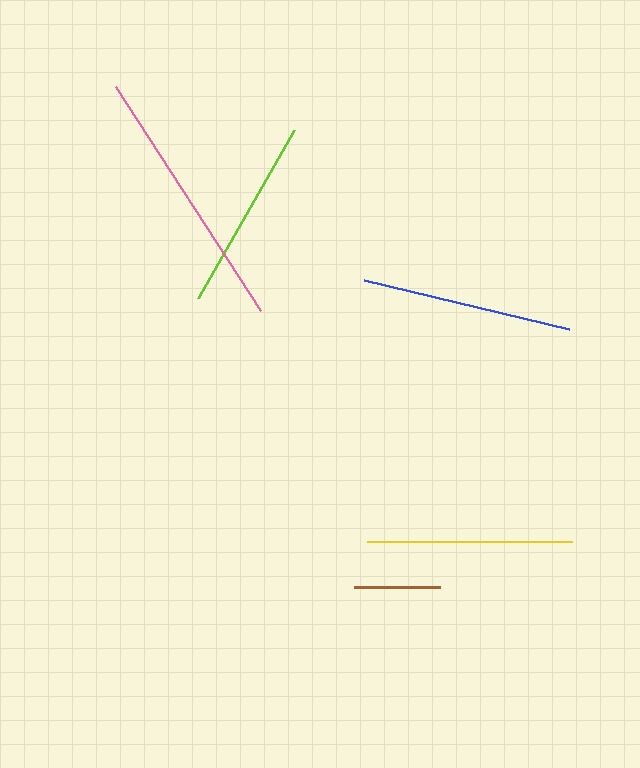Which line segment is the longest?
The pink line is the longest at approximately 267 pixels.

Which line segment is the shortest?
The brown line is the shortest at approximately 86 pixels.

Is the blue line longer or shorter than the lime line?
The blue line is longer than the lime line.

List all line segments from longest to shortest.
From longest to shortest: pink, blue, yellow, lime, brown.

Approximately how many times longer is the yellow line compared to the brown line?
The yellow line is approximately 2.4 times the length of the brown line.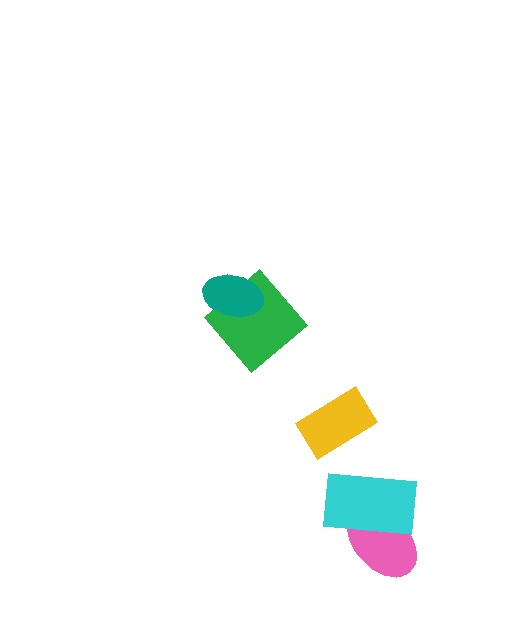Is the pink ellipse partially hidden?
Yes, it is partially covered by another shape.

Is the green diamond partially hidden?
Yes, it is partially covered by another shape.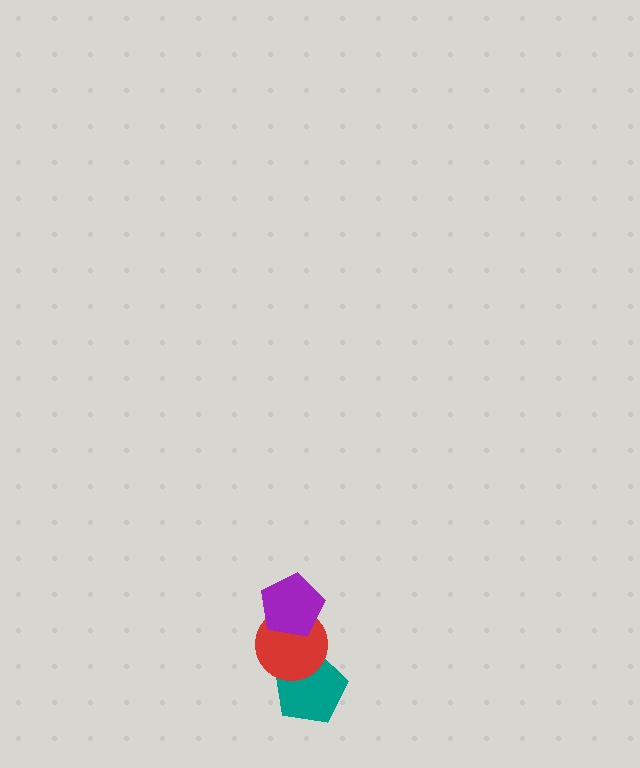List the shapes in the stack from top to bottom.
From top to bottom: the purple pentagon, the red circle, the teal pentagon.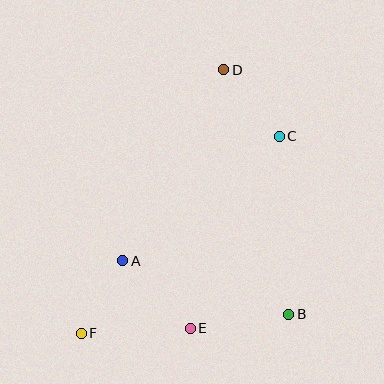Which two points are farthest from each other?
Points D and F are farthest from each other.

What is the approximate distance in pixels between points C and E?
The distance between C and E is approximately 212 pixels.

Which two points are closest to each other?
Points A and F are closest to each other.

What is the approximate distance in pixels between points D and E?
The distance between D and E is approximately 261 pixels.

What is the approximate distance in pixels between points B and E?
The distance between B and E is approximately 99 pixels.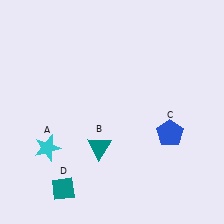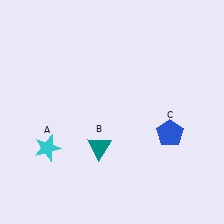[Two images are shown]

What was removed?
The teal diamond (D) was removed in Image 2.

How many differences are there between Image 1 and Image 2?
There is 1 difference between the two images.